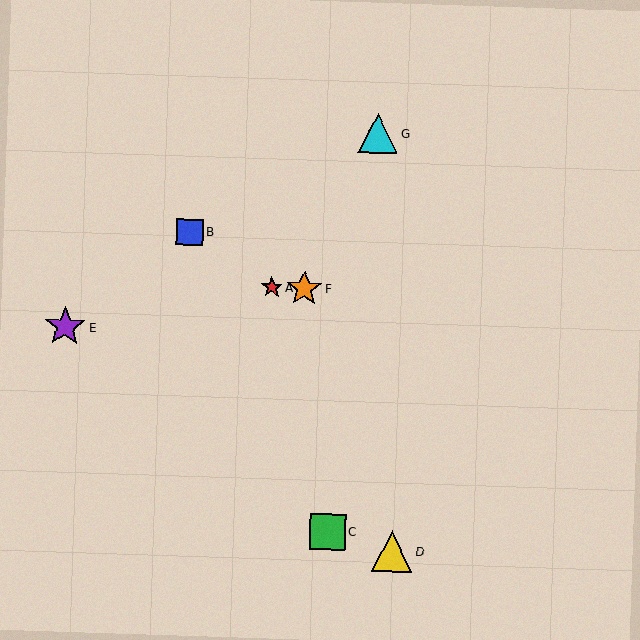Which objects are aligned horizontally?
Objects A, F are aligned horizontally.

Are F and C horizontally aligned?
No, F is at y≈289 and C is at y≈532.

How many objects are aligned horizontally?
2 objects (A, F) are aligned horizontally.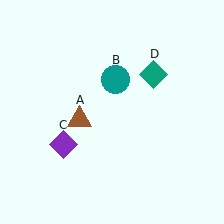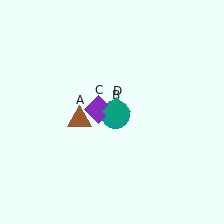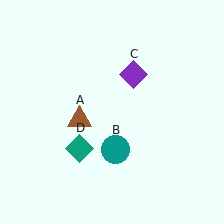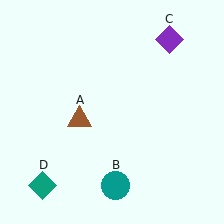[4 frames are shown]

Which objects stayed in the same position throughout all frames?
Brown triangle (object A) remained stationary.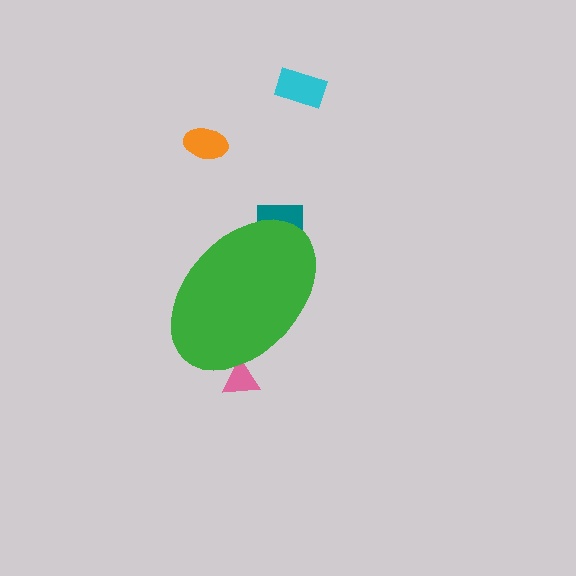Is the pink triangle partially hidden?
Yes, the pink triangle is partially hidden behind the green ellipse.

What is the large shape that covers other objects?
A green ellipse.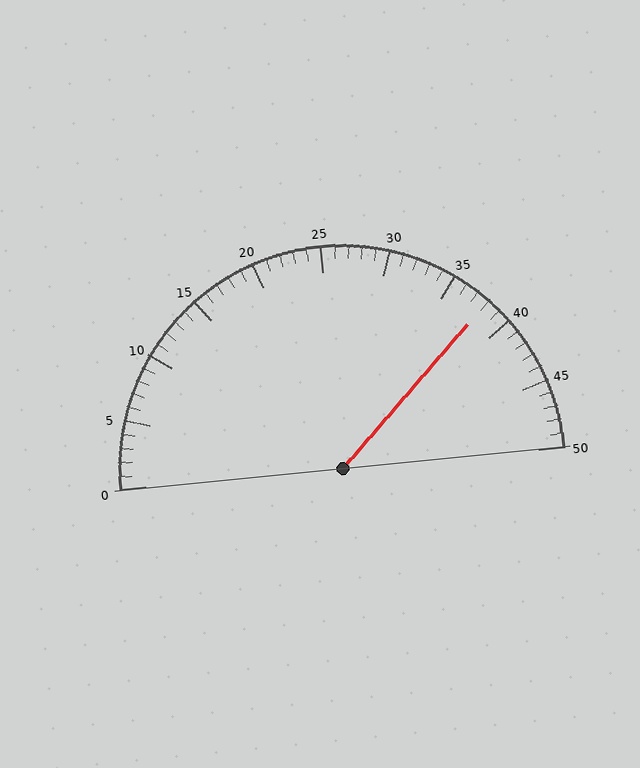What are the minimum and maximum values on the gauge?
The gauge ranges from 0 to 50.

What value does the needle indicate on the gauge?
The needle indicates approximately 38.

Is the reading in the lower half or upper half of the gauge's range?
The reading is in the upper half of the range (0 to 50).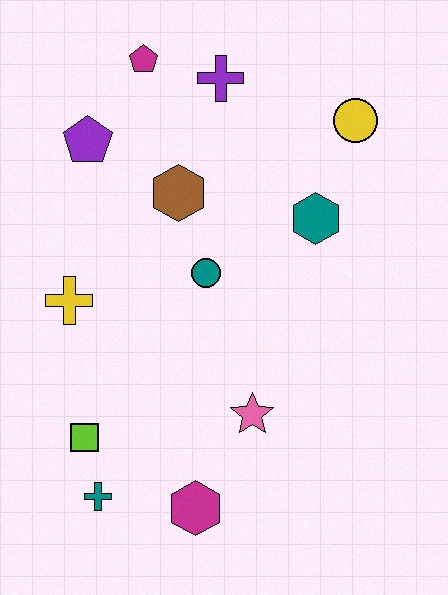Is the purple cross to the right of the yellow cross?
Yes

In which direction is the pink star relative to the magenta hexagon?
The pink star is above the magenta hexagon.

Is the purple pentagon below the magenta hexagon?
No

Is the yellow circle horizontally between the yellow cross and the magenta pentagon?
No